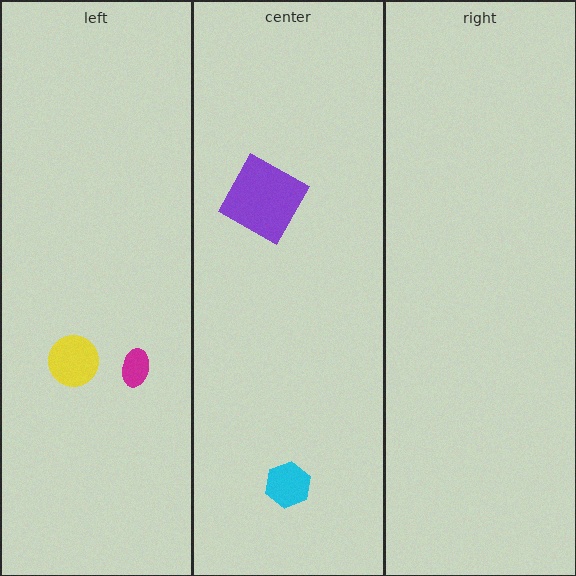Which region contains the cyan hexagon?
The center region.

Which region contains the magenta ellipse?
The left region.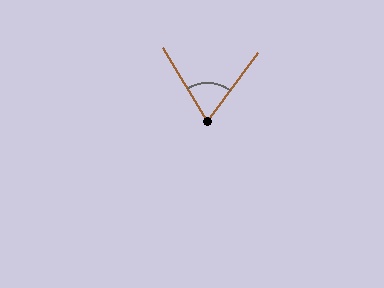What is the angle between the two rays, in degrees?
Approximately 67 degrees.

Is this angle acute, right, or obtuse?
It is acute.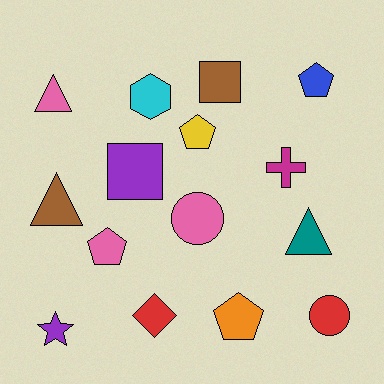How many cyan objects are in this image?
There is 1 cyan object.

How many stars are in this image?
There is 1 star.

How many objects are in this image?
There are 15 objects.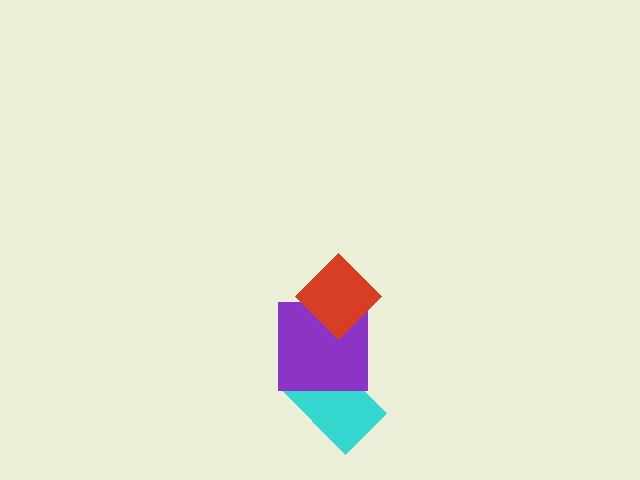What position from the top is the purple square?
The purple square is 2nd from the top.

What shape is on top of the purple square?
The red diamond is on top of the purple square.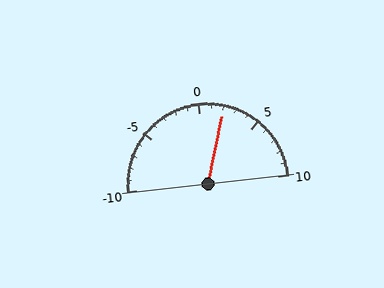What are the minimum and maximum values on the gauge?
The gauge ranges from -10 to 10.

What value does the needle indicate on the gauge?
The needle indicates approximately 2.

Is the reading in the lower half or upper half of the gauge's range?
The reading is in the upper half of the range (-10 to 10).